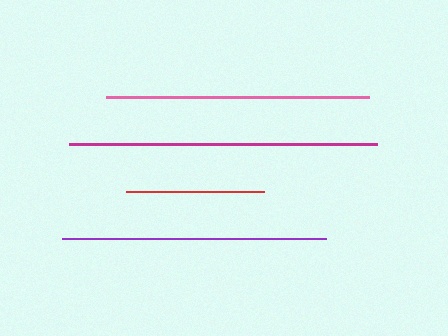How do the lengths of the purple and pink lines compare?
The purple and pink lines are approximately the same length.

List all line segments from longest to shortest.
From longest to shortest: magenta, purple, pink, red.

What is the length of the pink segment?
The pink segment is approximately 263 pixels long.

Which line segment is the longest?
The magenta line is the longest at approximately 308 pixels.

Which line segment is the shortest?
The red line is the shortest at approximately 138 pixels.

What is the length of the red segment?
The red segment is approximately 138 pixels long.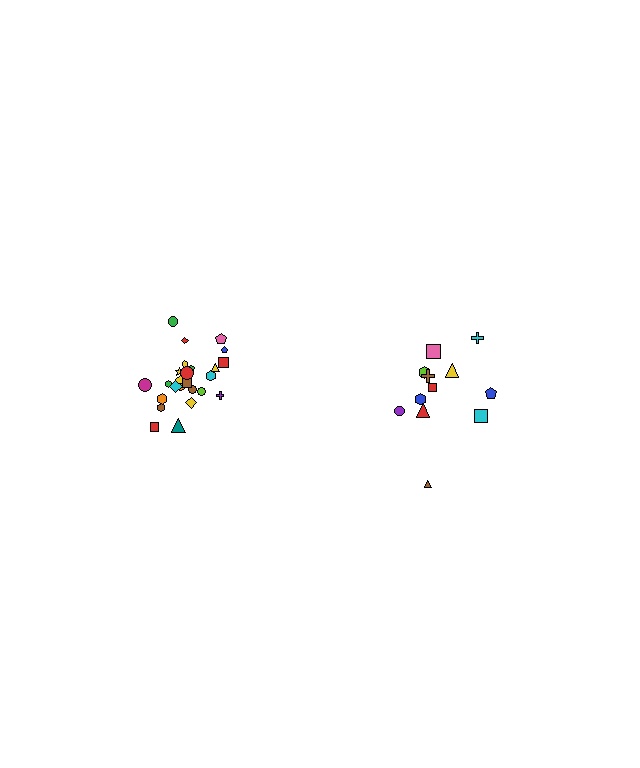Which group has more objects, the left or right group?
The left group.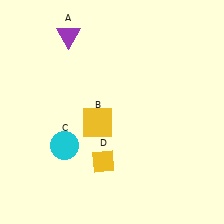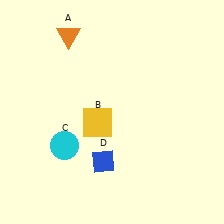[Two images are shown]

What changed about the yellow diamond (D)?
In Image 1, D is yellow. In Image 2, it changed to blue.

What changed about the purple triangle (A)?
In Image 1, A is purple. In Image 2, it changed to orange.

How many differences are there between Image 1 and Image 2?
There are 2 differences between the two images.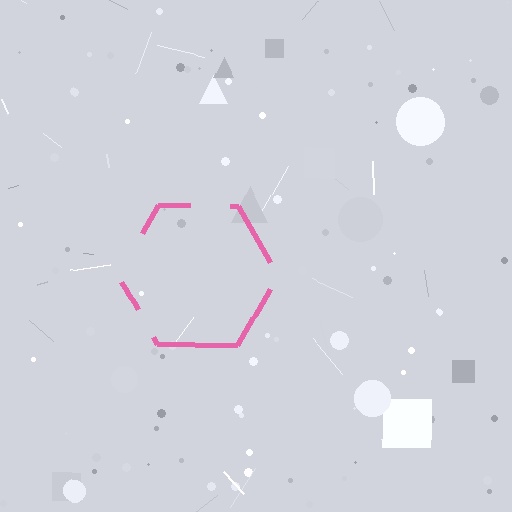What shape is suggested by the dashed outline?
The dashed outline suggests a hexagon.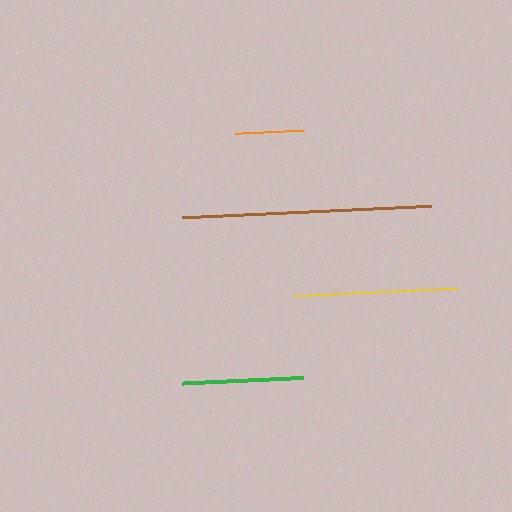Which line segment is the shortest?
The orange line is the shortest at approximately 69 pixels.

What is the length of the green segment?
The green segment is approximately 121 pixels long.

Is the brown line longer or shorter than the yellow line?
The brown line is longer than the yellow line.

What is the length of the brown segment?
The brown segment is approximately 249 pixels long.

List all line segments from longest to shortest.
From longest to shortest: brown, yellow, green, orange.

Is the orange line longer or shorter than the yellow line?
The yellow line is longer than the orange line.